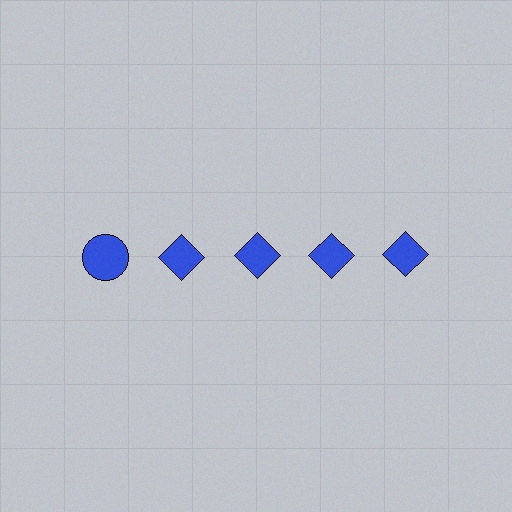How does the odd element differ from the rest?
It has a different shape: circle instead of diamond.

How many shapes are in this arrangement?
There are 5 shapes arranged in a grid pattern.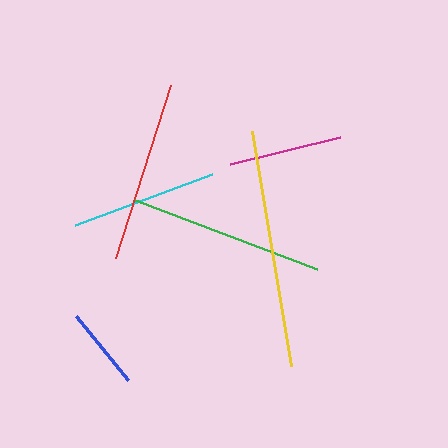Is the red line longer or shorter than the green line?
The green line is longer than the red line.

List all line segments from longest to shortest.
From longest to shortest: yellow, green, red, cyan, magenta, blue.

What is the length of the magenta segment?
The magenta segment is approximately 113 pixels long.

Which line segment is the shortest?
The blue line is the shortest at approximately 83 pixels.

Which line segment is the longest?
The yellow line is the longest at approximately 238 pixels.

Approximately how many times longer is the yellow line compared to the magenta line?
The yellow line is approximately 2.1 times the length of the magenta line.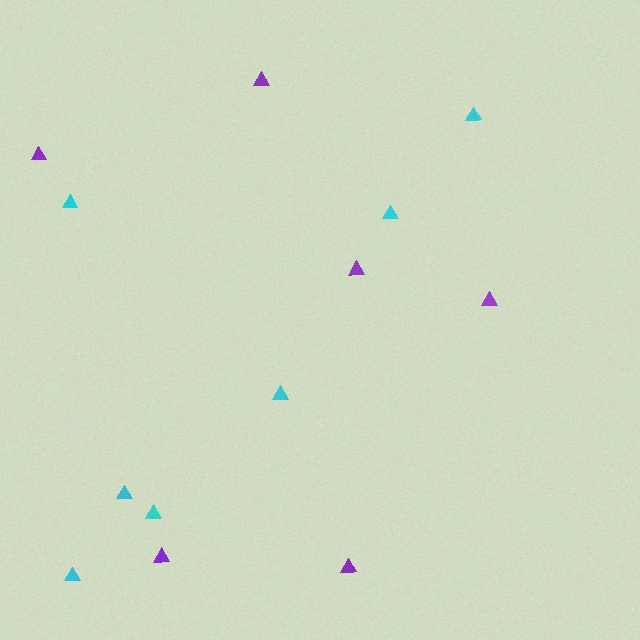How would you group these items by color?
There are 2 groups: one group of cyan triangles (7) and one group of purple triangles (6).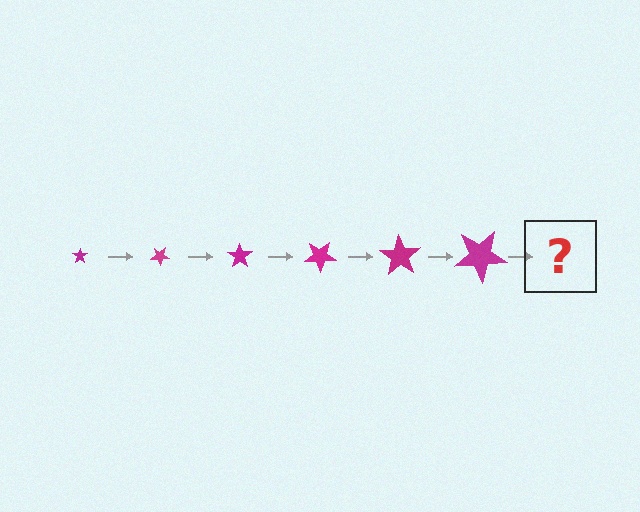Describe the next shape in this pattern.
It should be a star, larger than the previous one and rotated 210 degrees from the start.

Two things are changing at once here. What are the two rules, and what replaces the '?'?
The two rules are that the star grows larger each step and it rotates 35 degrees each step. The '?' should be a star, larger than the previous one and rotated 210 degrees from the start.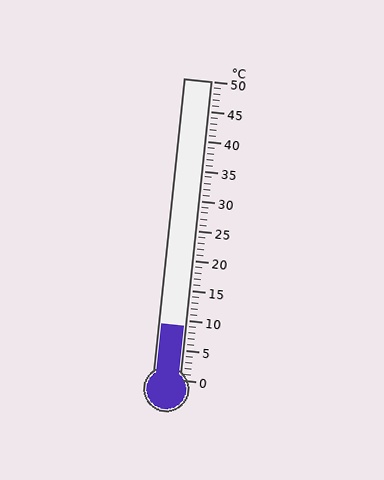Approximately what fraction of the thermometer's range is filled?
The thermometer is filled to approximately 20% of its range.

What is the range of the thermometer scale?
The thermometer scale ranges from 0°C to 50°C.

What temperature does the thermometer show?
The thermometer shows approximately 9°C.